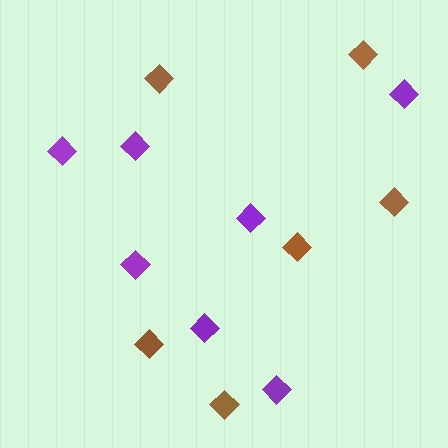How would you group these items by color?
There are 2 groups: one group of purple diamonds (7) and one group of brown diamonds (6).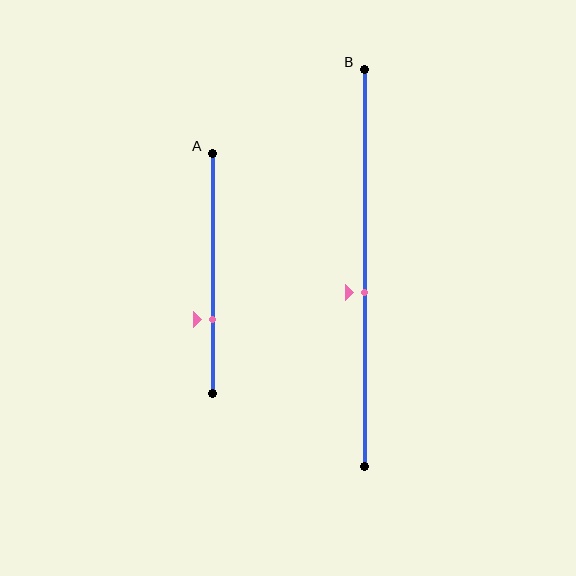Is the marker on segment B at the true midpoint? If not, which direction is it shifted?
No, the marker on segment B is shifted downward by about 6% of the segment length.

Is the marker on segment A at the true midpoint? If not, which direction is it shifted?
No, the marker on segment A is shifted downward by about 19% of the segment length.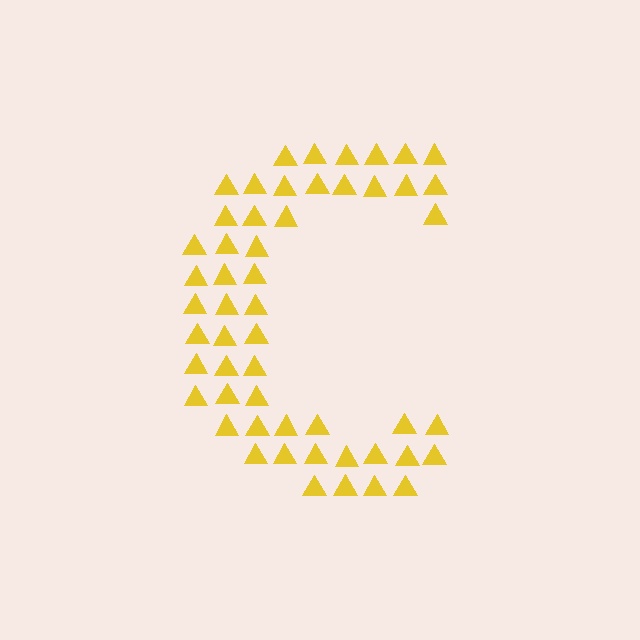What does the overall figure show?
The overall figure shows the letter C.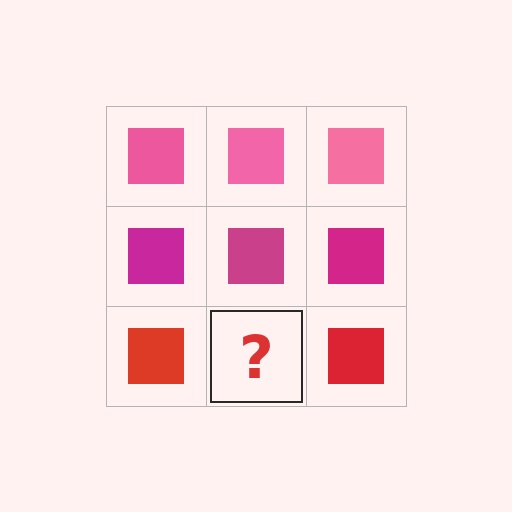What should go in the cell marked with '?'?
The missing cell should contain a red square.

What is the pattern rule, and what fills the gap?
The rule is that each row has a consistent color. The gap should be filled with a red square.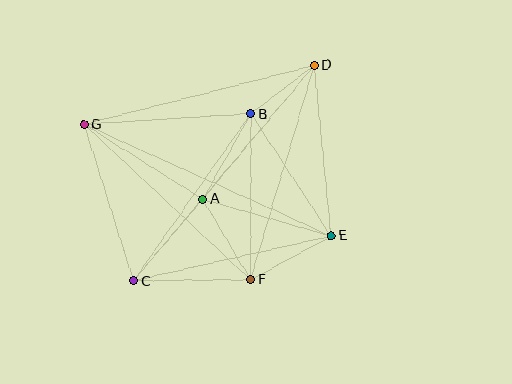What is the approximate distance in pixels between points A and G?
The distance between A and G is approximately 141 pixels.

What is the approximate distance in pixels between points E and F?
The distance between E and F is approximately 92 pixels.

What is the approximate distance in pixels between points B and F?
The distance between B and F is approximately 165 pixels.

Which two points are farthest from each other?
Points C and D are farthest from each other.